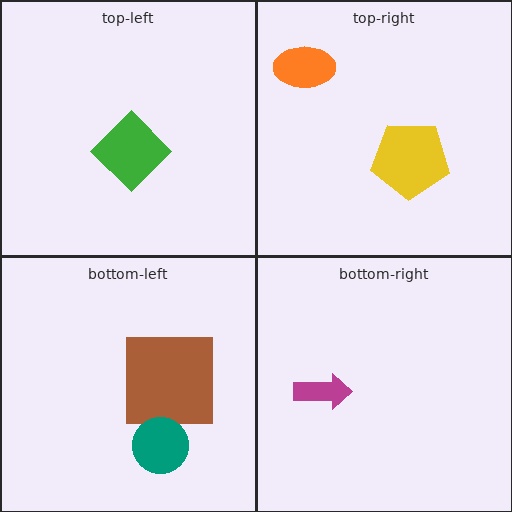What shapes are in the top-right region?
The orange ellipse, the yellow pentagon.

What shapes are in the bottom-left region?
The brown square, the teal circle.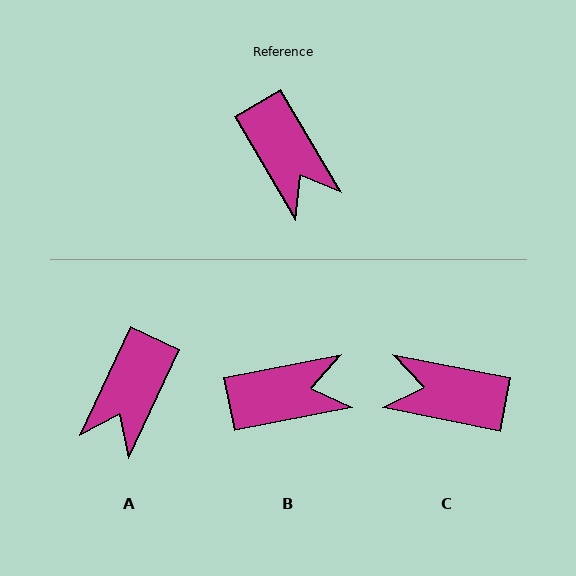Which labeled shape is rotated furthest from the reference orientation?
C, about 132 degrees away.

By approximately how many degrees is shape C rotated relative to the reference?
Approximately 132 degrees clockwise.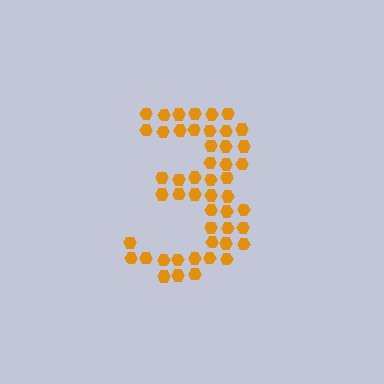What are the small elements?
The small elements are hexagons.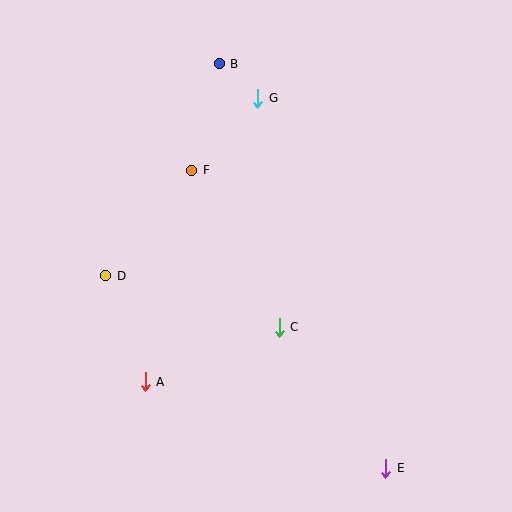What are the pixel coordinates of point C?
Point C is at (279, 327).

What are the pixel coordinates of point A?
Point A is at (145, 382).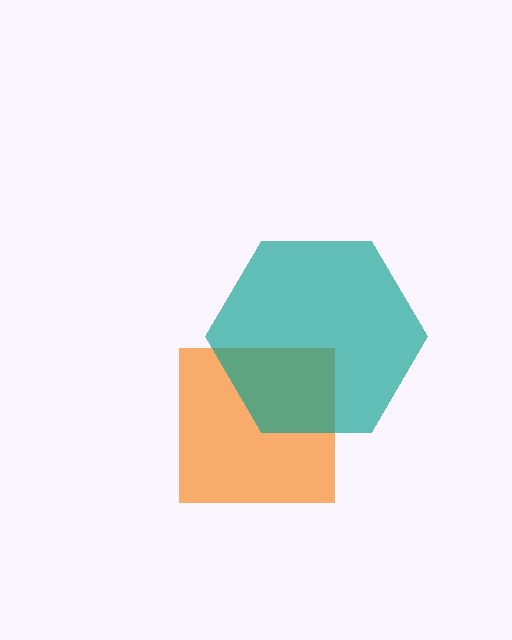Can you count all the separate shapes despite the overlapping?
Yes, there are 2 separate shapes.